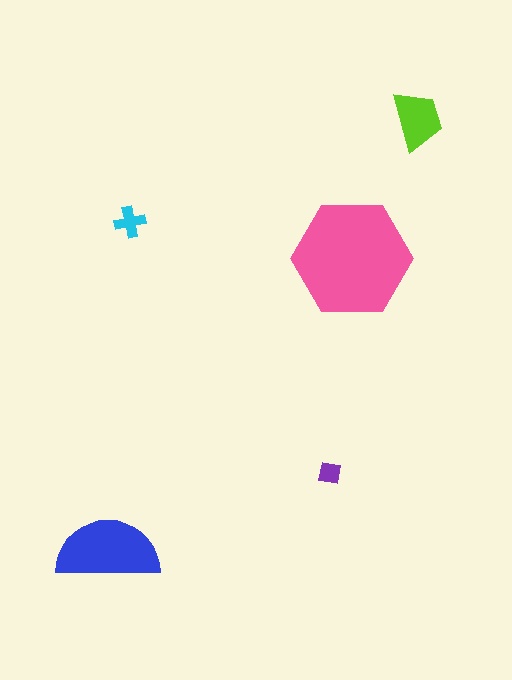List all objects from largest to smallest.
The pink hexagon, the blue semicircle, the lime trapezoid, the cyan cross, the purple square.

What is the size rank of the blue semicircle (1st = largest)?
2nd.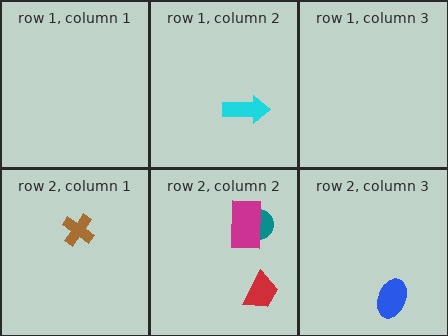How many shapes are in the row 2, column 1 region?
1.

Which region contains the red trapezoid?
The row 2, column 2 region.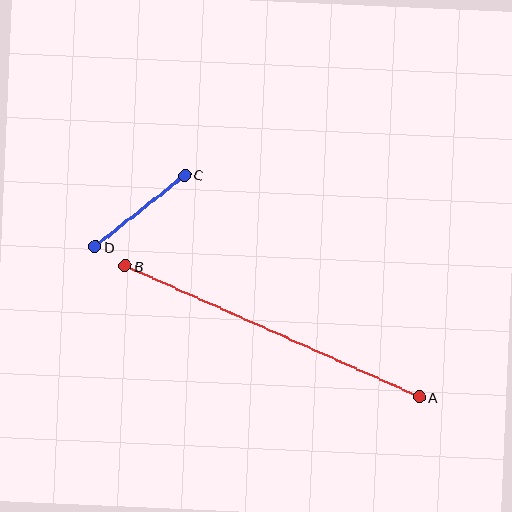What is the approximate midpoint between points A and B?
The midpoint is at approximately (272, 331) pixels.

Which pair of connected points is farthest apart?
Points A and B are farthest apart.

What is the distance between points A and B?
The distance is approximately 322 pixels.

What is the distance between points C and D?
The distance is approximately 115 pixels.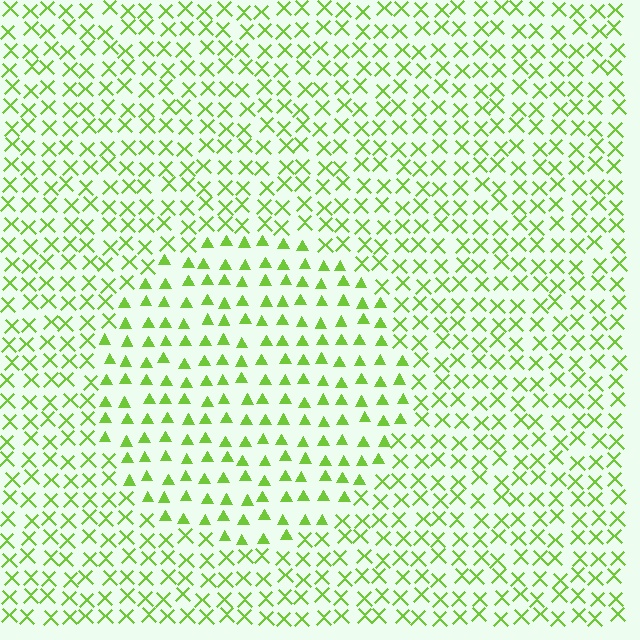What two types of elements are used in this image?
The image uses triangles inside the circle region and X marks outside it.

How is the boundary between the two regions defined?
The boundary is defined by a change in element shape: triangles inside vs. X marks outside. All elements share the same color and spacing.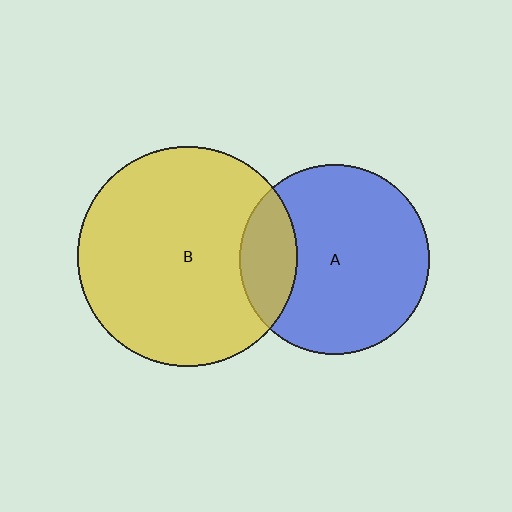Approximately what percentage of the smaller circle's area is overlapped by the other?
Approximately 20%.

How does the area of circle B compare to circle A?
Approximately 1.3 times.